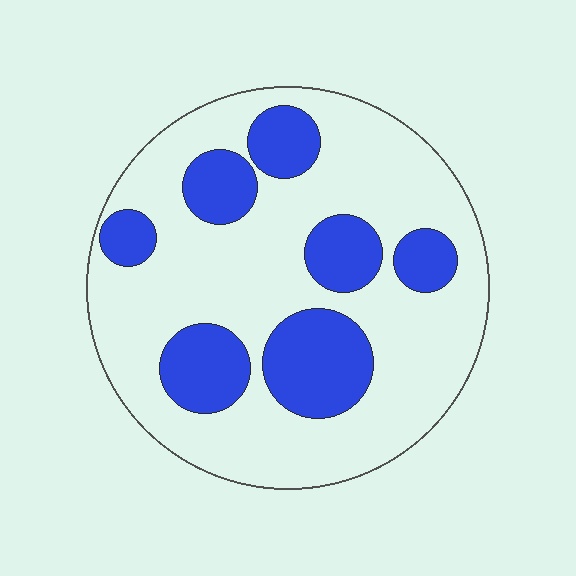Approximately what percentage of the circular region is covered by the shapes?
Approximately 30%.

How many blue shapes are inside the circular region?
7.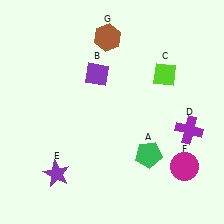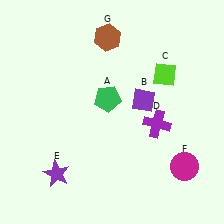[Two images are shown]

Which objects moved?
The objects that moved are: the green pentagon (A), the purple diamond (B), the purple cross (D).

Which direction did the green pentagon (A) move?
The green pentagon (A) moved up.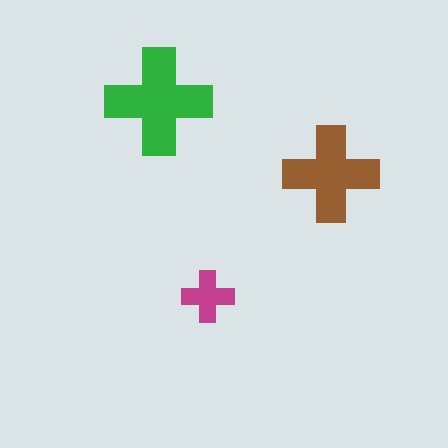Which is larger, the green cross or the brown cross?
The green one.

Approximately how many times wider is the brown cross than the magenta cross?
About 2 times wider.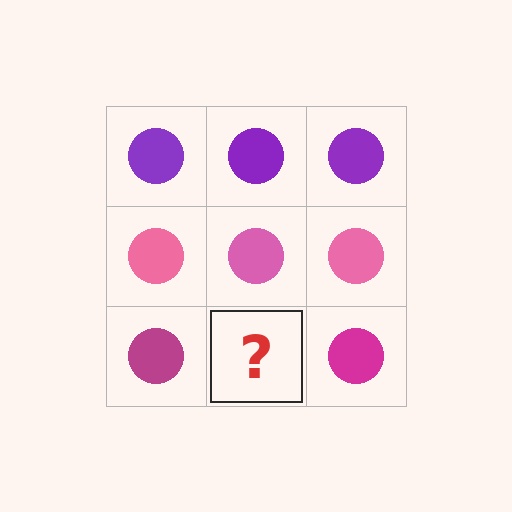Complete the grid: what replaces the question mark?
The question mark should be replaced with a magenta circle.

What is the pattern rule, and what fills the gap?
The rule is that each row has a consistent color. The gap should be filled with a magenta circle.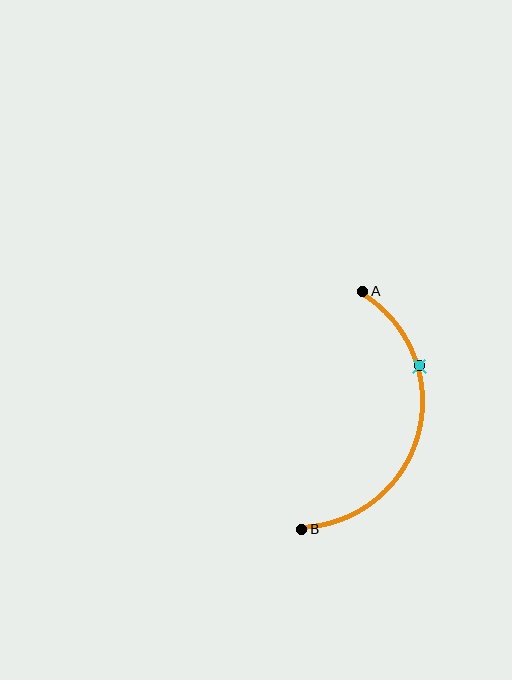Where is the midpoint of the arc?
The arc midpoint is the point on the curve farthest from the straight line joining A and B. It sits to the right of that line.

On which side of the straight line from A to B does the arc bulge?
The arc bulges to the right of the straight line connecting A and B.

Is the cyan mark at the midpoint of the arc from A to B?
No. The cyan mark lies on the arc but is closer to endpoint A. The arc midpoint would be at the point on the curve equidistant along the arc from both A and B.